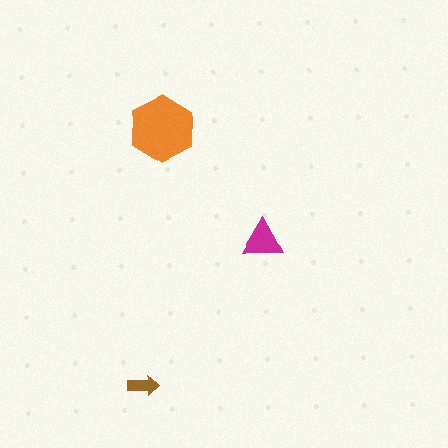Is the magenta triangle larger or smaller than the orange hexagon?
Smaller.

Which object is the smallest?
The brown arrow.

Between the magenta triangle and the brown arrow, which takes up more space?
The magenta triangle.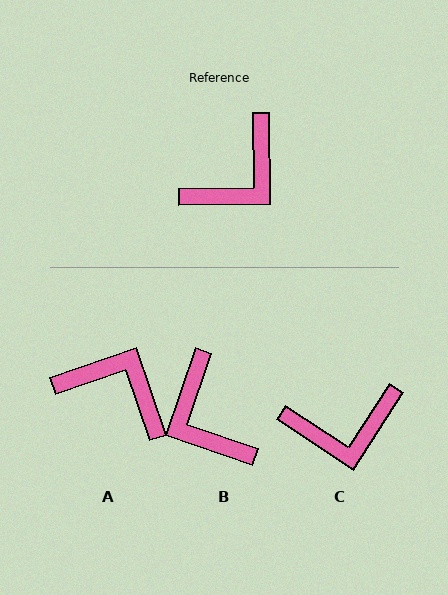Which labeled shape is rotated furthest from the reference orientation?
B, about 110 degrees away.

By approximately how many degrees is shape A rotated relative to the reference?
Approximately 108 degrees counter-clockwise.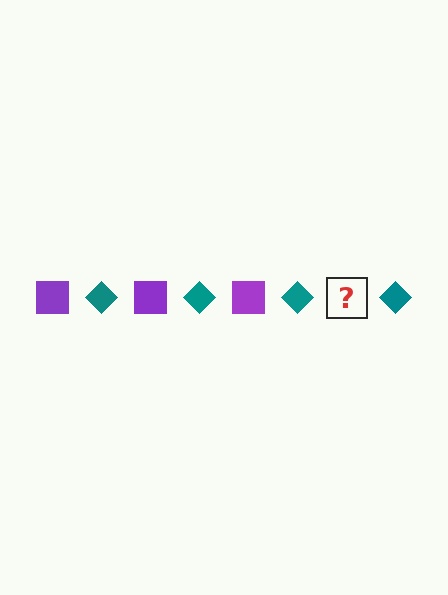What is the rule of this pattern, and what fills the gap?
The rule is that the pattern alternates between purple square and teal diamond. The gap should be filled with a purple square.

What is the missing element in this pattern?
The missing element is a purple square.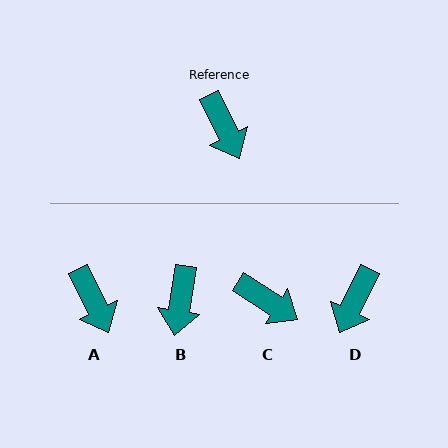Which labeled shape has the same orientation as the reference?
A.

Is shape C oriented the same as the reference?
No, it is off by about 32 degrees.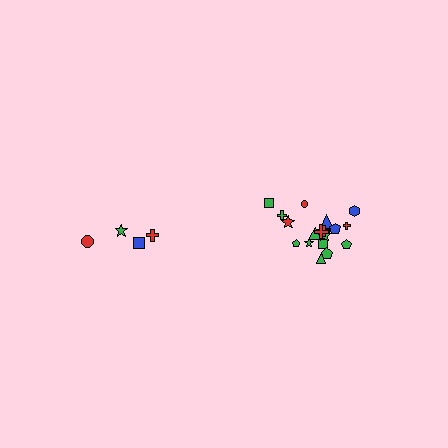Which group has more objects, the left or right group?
The right group.